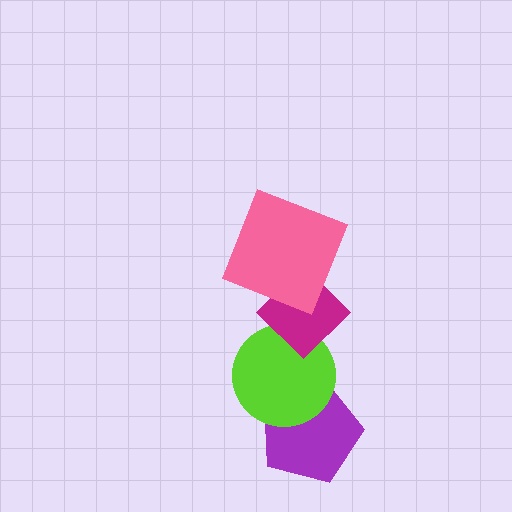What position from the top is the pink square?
The pink square is 1st from the top.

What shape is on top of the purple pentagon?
The lime circle is on top of the purple pentagon.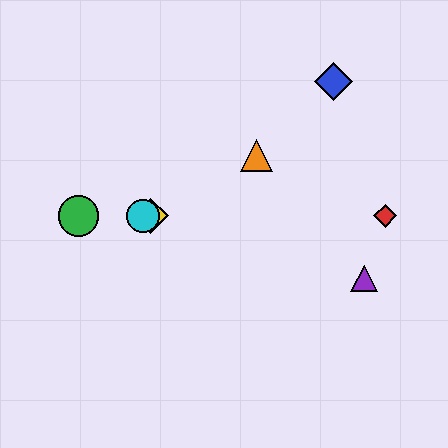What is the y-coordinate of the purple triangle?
The purple triangle is at y≈278.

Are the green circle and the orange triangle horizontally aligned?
No, the green circle is at y≈216 and the orange triangle is at y≈156.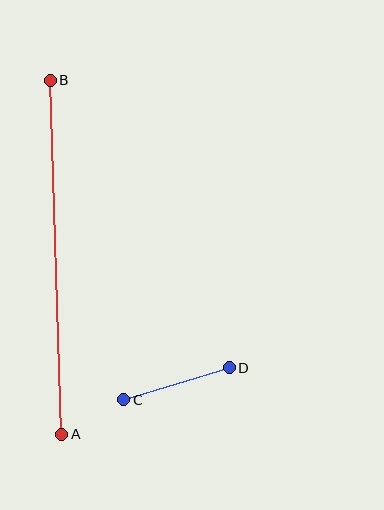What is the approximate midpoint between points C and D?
The midpoint is at approximately (177, 384) pixels.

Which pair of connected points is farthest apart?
Points A and B are farthest apart.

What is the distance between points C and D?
The distance is approximately 111 pixels.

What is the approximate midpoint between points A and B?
The midpoint is at approximately (56, 257) pixels.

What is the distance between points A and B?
The distance is approximately 354 pixels.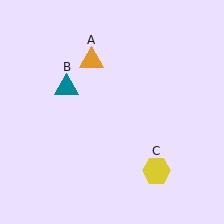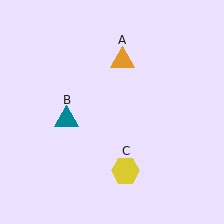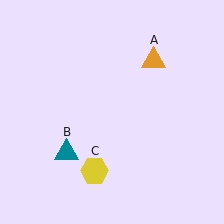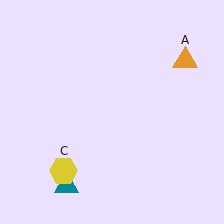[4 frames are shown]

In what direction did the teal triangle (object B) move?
The teal triangle (object B) moved down.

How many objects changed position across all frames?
3 objects changed position: orange triangle (object A), teal triangle (object B), yellow hexagon (object C).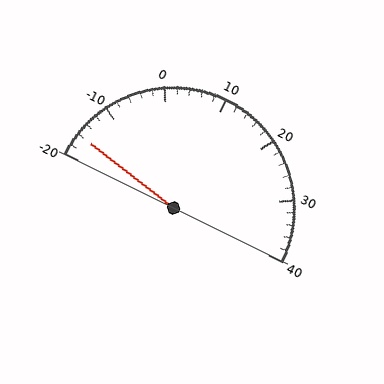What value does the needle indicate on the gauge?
The needle indicates approximately -16.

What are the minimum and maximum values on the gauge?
The gauge ranges from -20 to 40.